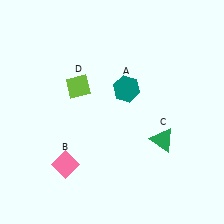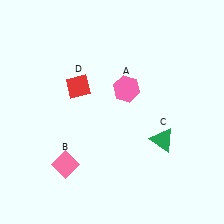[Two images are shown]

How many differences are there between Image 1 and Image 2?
There are 2 differences between the two images.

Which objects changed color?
A changed from teal to pink. D changed from lime to red.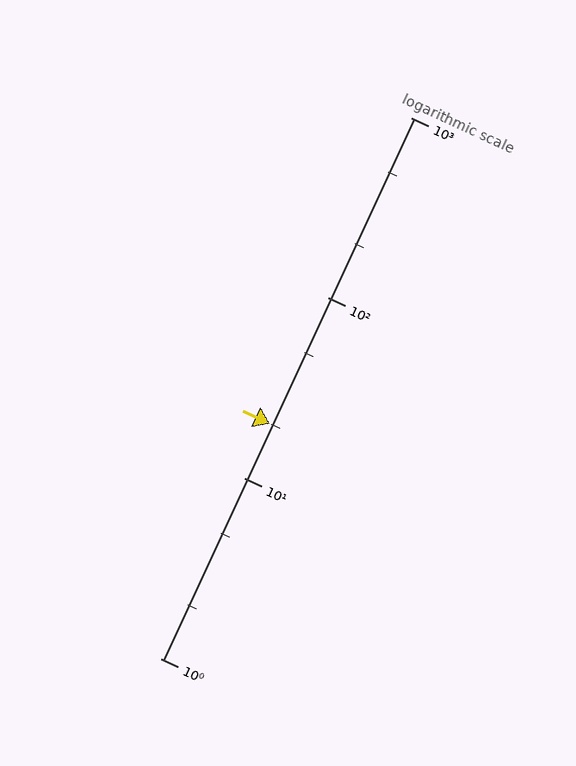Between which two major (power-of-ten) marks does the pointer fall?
The pointer is between 10 and 100.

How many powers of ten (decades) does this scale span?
The scale spans 3 decades, from 1 to 1000.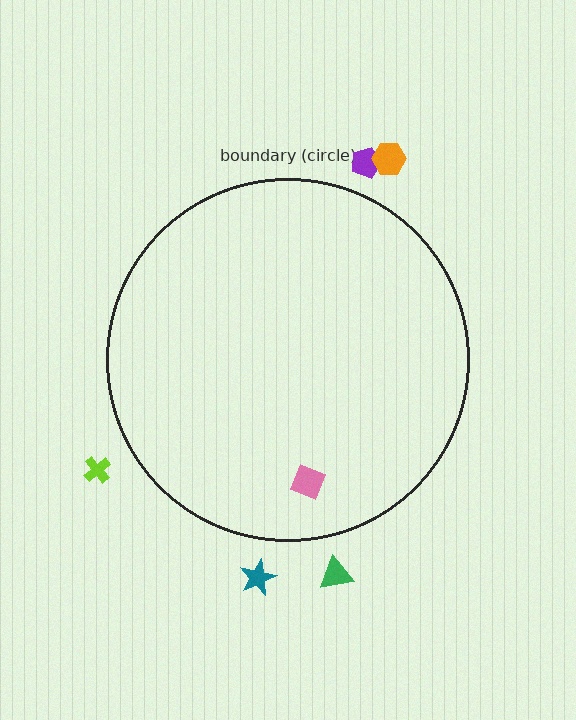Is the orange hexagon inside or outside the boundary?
Outside.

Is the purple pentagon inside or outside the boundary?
Outside.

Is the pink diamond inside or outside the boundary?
Inside.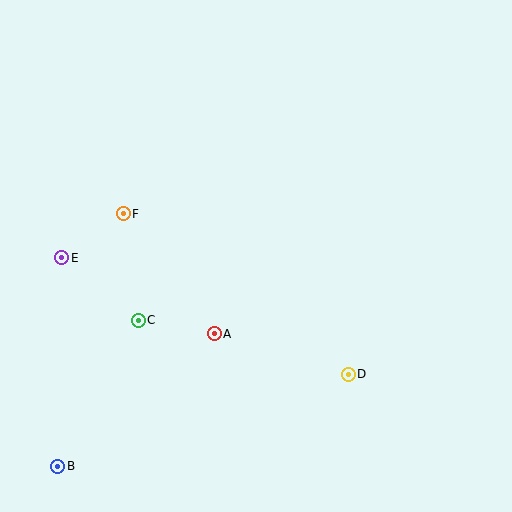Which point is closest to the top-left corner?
Point F is closest to the top-left corner.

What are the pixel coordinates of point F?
Point F is at (123, 214).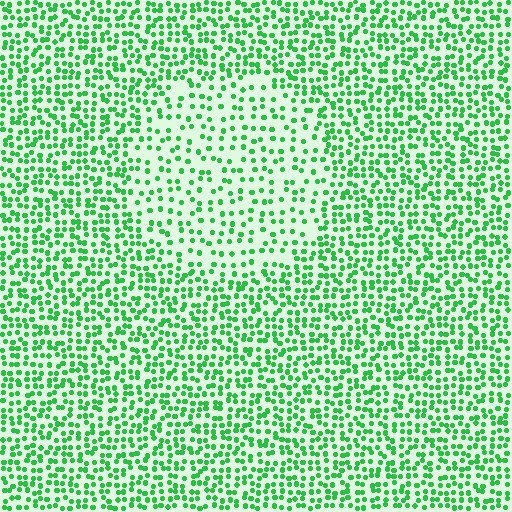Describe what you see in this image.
The image contains small green elements arranged at two different densities. A circle-shaped region is visible where the elements are less densely packed than the surrounding area.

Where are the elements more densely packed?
The elements are more densely packed outside the circle boundary.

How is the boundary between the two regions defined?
The boundary is defined by a change in element density (approximately 1.9x ratio). All elements are the same color, size, and shape.